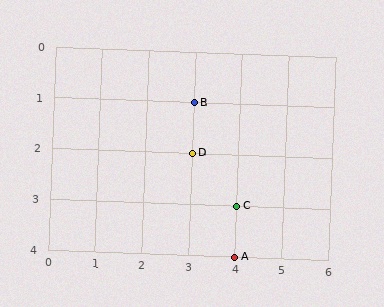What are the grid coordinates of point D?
Point D is at grid coordinates (3, 2).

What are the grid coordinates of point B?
Point B is at grid coordinates (3, 1).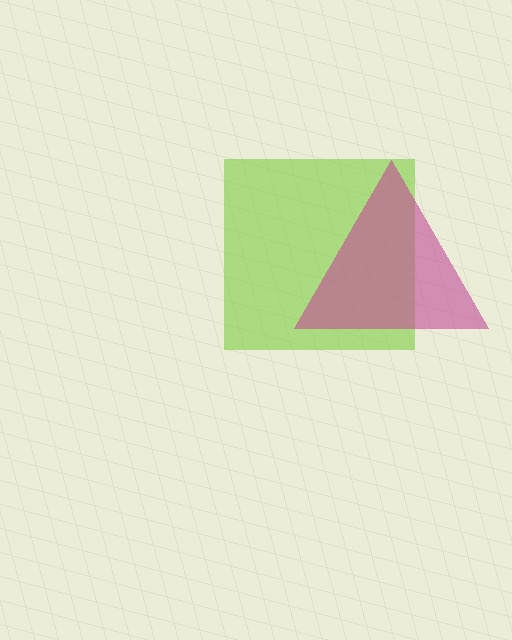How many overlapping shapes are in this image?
There are 2 overlapping shapes in the image.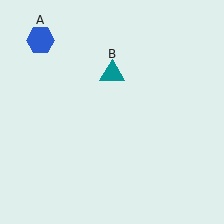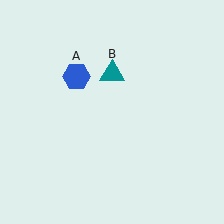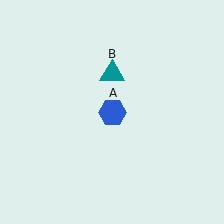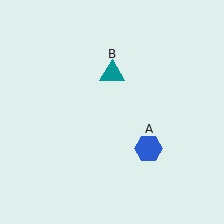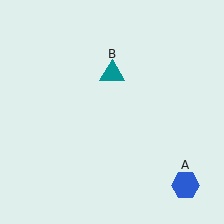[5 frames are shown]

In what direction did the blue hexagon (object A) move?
The blue hexagon (object A) moved down and to the right.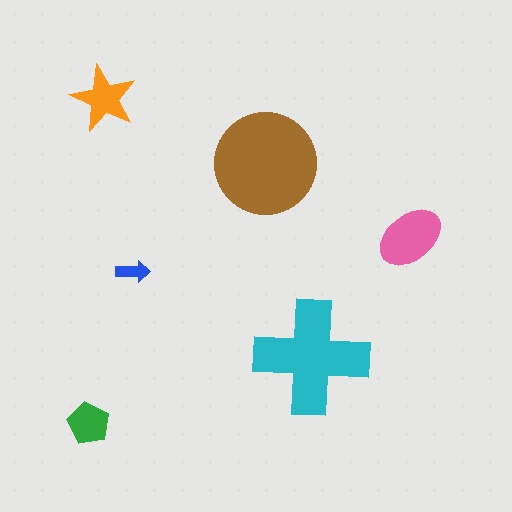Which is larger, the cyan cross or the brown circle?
The brown circle.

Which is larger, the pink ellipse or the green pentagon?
The pink ellipse.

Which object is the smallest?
The blue arrow.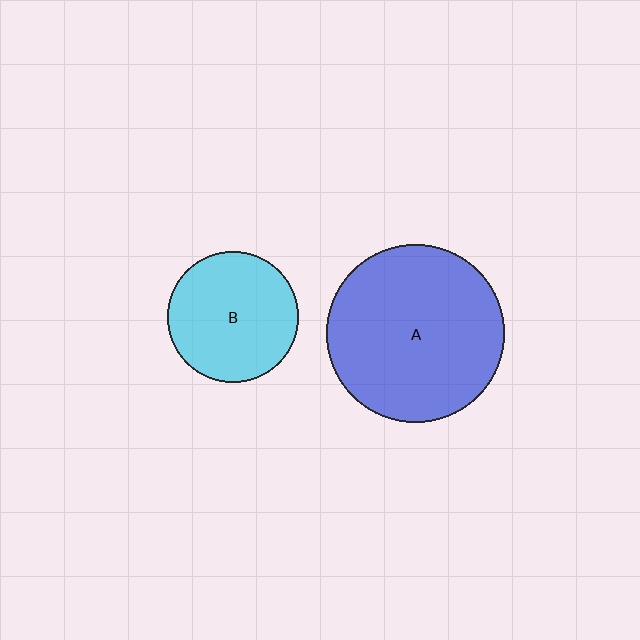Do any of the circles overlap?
No, none of the circles overlap.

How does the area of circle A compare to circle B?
Approximately 1.8 times.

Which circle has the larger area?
Circle A (blue).